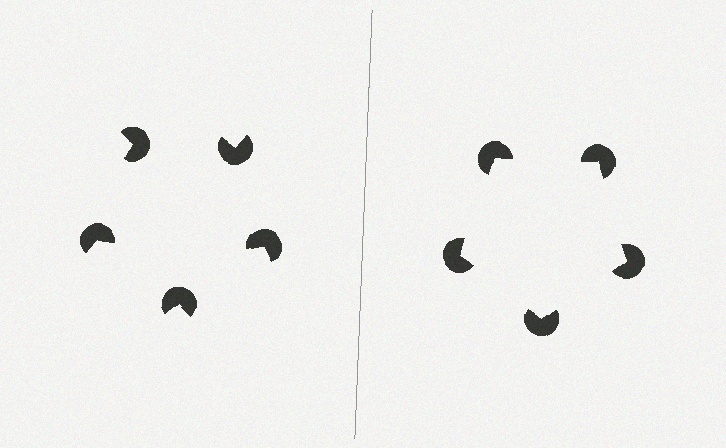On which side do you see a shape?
An illusory pentagon appears on the right side. On the left side the wedge cuts are rotated, so no coherent shape forms.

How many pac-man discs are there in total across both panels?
10 — 5 on each side.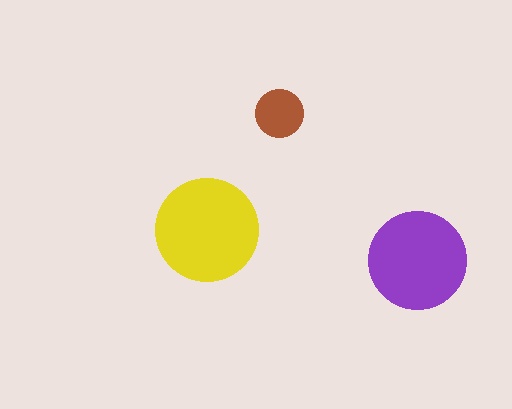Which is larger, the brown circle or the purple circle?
The purple one.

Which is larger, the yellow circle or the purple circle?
The yellow one.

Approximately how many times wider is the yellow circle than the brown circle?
About 2 times wider.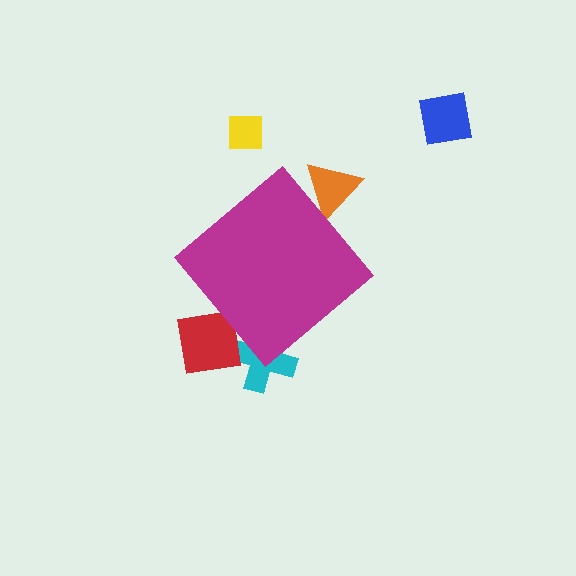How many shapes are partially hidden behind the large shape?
3 shapes are partially hidden.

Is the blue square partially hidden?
No, the blue square is fully visible.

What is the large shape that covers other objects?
A magenta diamond.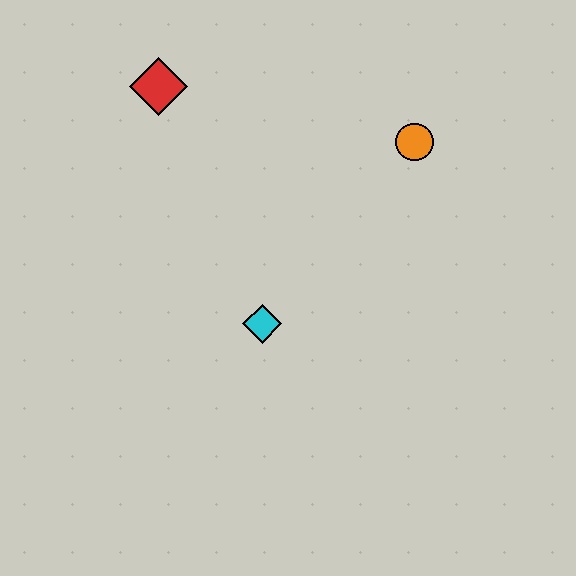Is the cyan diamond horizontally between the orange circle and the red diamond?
Yes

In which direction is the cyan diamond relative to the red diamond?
The cyan diamond is below the red diamond.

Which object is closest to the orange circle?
The cyan diamond is closest to the orange circle.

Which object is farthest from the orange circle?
The red diamond is farthest from the orange circle.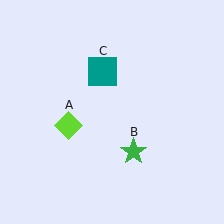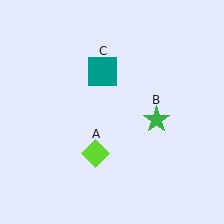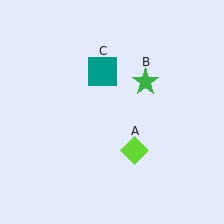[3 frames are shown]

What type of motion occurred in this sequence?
The lime diamond (object A), green star (object B) rotated counterclockwise around the center of the scene.